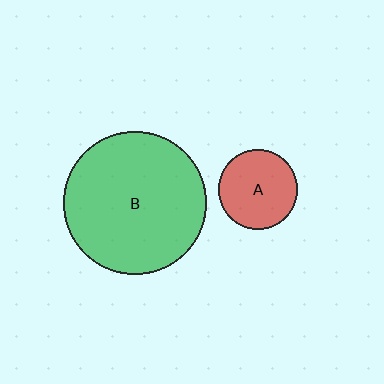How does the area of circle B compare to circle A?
Approximately 3.2 times.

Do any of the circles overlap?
No, none of the circles overlap.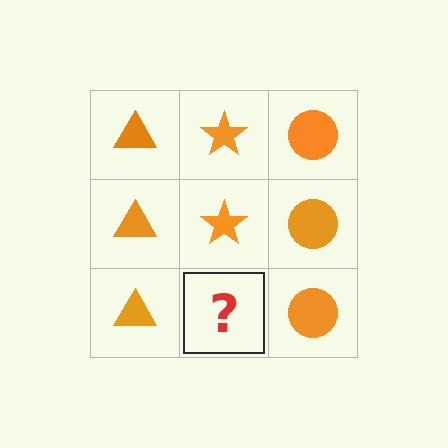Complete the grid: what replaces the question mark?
The question mark should be replaced with an orange star.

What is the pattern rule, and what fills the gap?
The rule is that each column has a consistent shape. The gap should be filled with an orange star.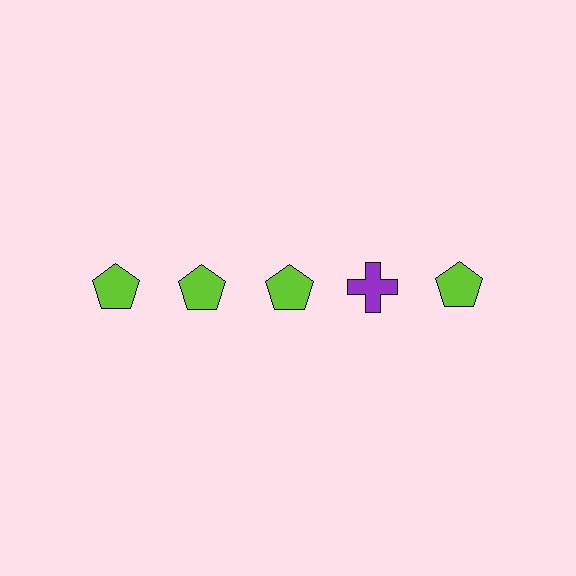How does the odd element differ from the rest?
It differs in both color (purple instead of lime) and shape (cross instead of pentagon).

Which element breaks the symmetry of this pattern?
The purple cross in the top row, second from right column breaks the symmetry. All other shapes are lime pentagons.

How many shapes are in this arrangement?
There are 5 shapes arranged in a grid pattern.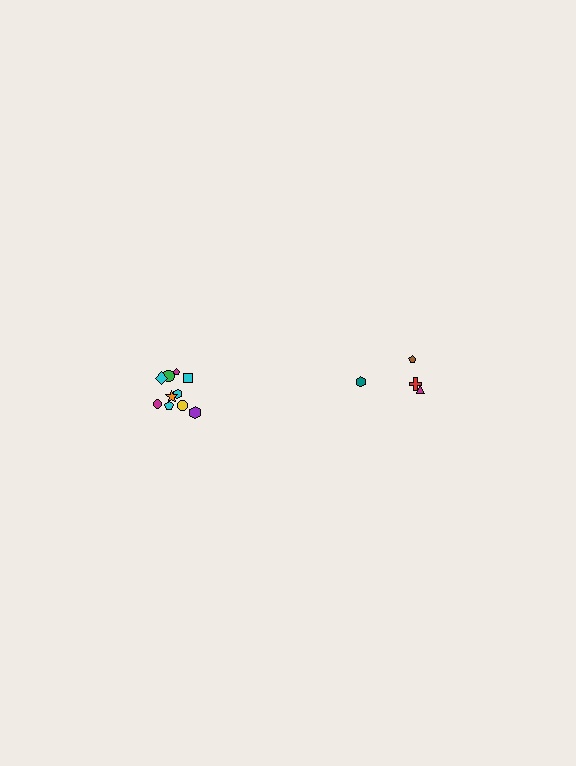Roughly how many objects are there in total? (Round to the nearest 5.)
Roughly 15 objects in total.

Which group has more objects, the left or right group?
The left group.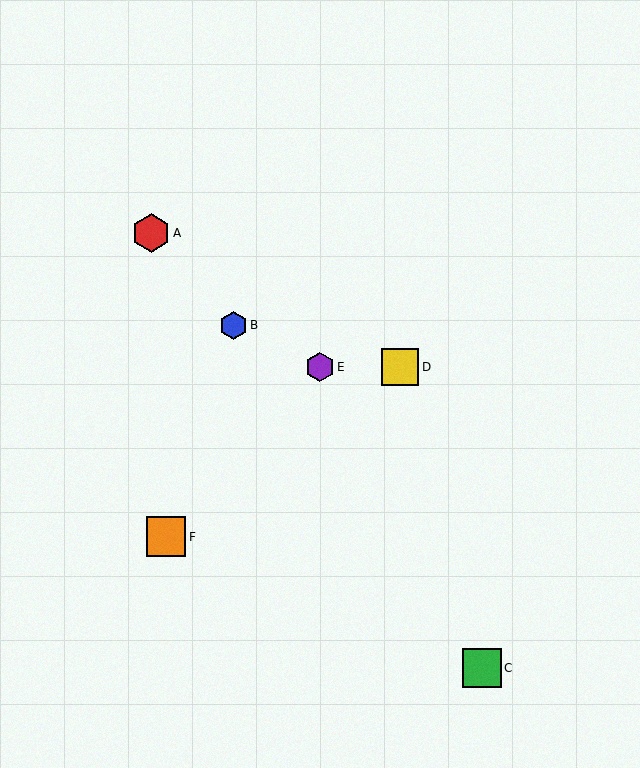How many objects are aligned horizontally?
2 objects (D, E) are aligned horizontally.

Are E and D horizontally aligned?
Yes, both are at y≈367.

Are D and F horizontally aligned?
No, D is at y≈367 and F is at y≈537.